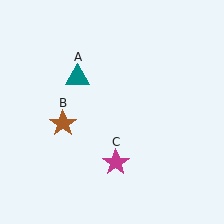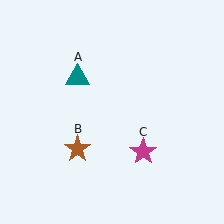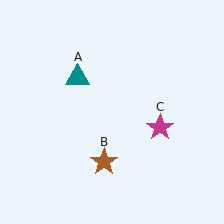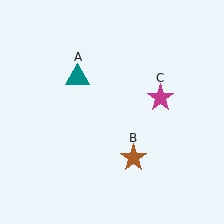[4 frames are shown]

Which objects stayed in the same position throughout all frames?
Teal triangle (object A) remained stationary.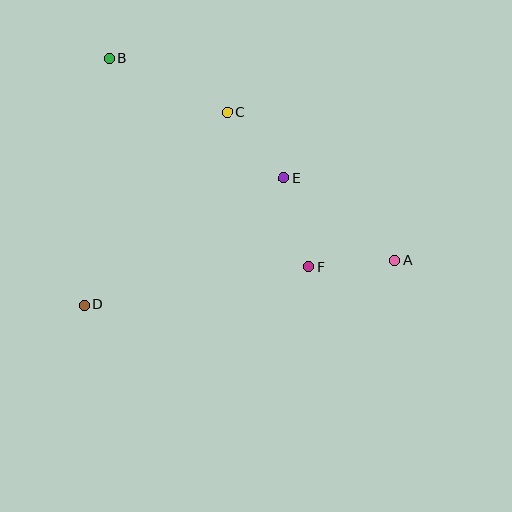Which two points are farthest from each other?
Points A and B are farthest from each other.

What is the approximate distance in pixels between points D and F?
The distance between D and F is approximately 228 pixels.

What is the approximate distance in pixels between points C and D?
The distance between C and D is approximately 240 pixels.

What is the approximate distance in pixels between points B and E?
The distance between B and E is approximately 212 pixels.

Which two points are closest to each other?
Points A and F are closest to each other.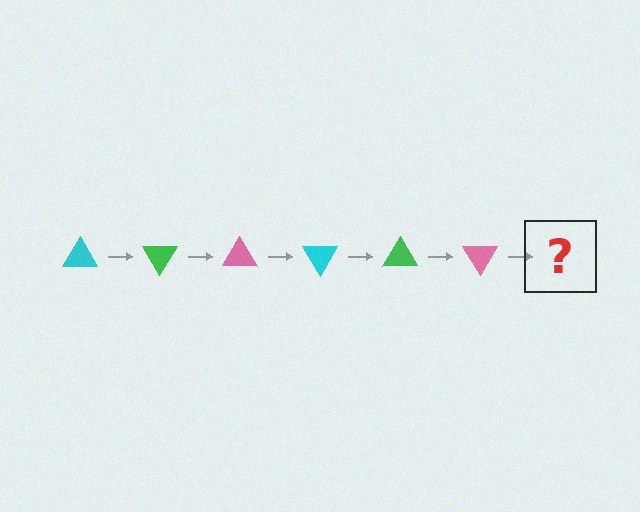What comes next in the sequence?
The next element should be a cyan triangle, rotated 360 degrees from the start.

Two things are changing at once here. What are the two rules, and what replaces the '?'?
The two rules are that it rotates 60 degrees each step and the color cycles through cyan, green, and pink. The '?' should be a cyan triangle, rotated 360 degrees from the start.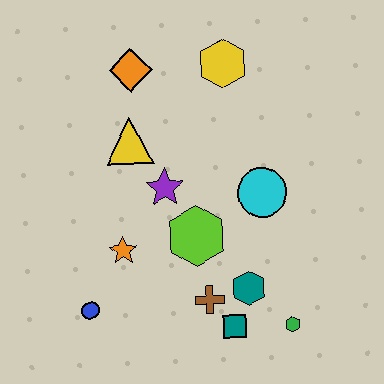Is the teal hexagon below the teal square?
No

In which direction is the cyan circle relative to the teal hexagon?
The cyan circle is above the teal hexagon.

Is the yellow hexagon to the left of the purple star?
No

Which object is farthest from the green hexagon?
The orange diamond is farthest from the green hexagon.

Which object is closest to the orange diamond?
The yellow triangle is closest to the orange diamond.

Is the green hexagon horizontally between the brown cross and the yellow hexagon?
No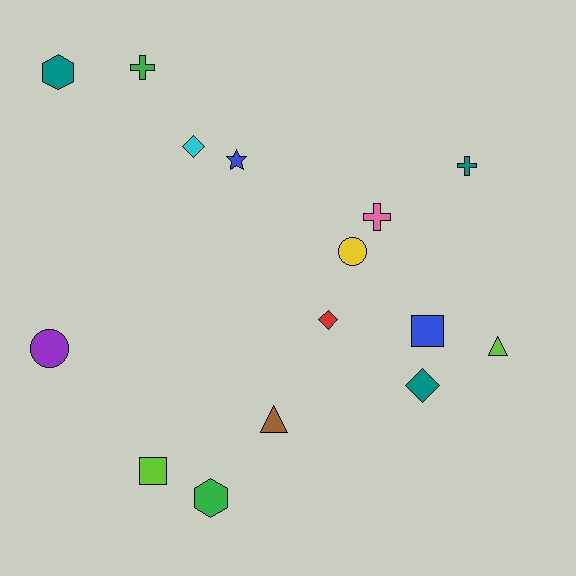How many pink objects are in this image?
There is 1 pink object.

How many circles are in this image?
There are 2 circles.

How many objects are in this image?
There are 15 objects.